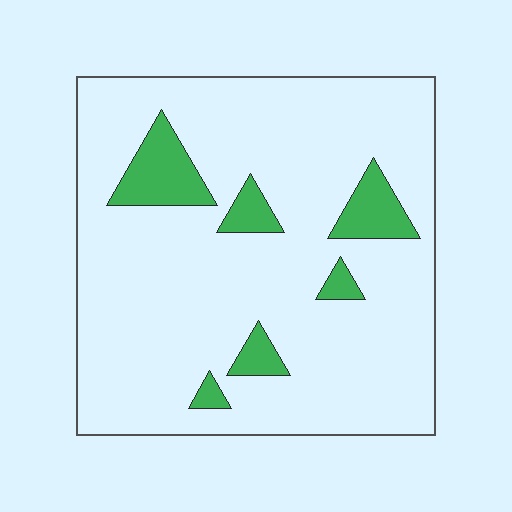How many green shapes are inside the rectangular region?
6.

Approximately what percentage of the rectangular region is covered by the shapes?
Approximately 10%.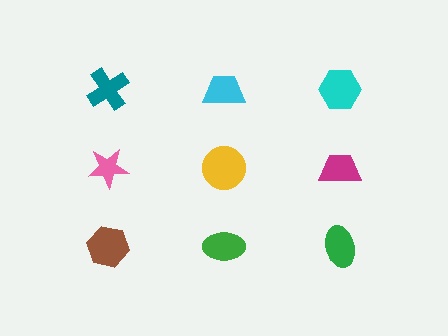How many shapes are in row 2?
3 shapes.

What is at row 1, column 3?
A cyan hexagon.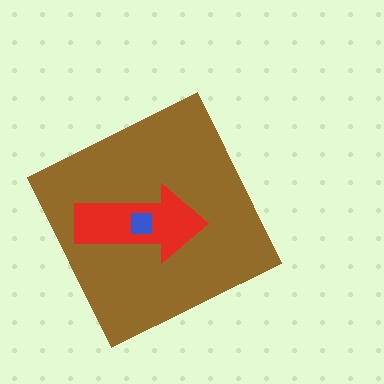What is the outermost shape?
The brown diamond.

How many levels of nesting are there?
3.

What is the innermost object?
The blue square.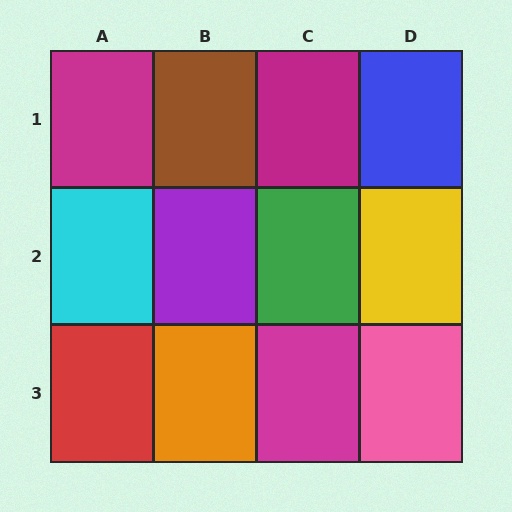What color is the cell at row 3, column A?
Red.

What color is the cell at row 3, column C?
Magenta.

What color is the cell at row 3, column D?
Pink.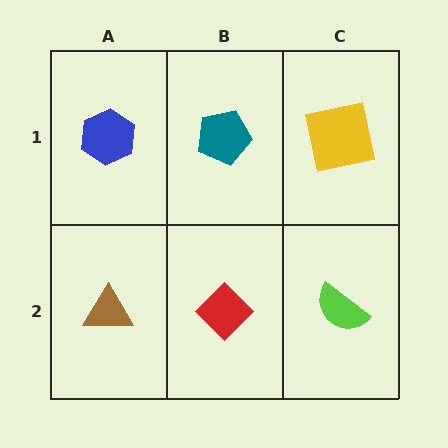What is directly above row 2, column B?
A teal pentagon.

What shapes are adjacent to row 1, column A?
A brown triangle (row 2, column A), a teal pentagon (row 1, column B).